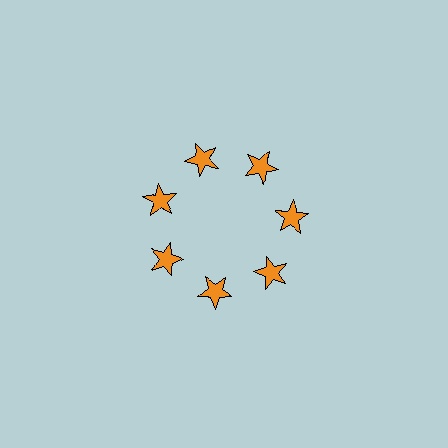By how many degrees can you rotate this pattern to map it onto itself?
The pattern maps onto itself every 51 degrees of rotation.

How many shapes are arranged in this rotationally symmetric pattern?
There are 7 shapes, arranged in 7 groups of 1.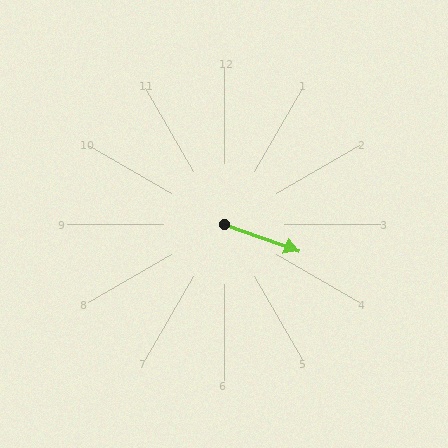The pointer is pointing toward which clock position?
Roughly 4 o'clock.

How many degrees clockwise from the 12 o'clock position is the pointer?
Approximately 110 degrees.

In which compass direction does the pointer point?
East.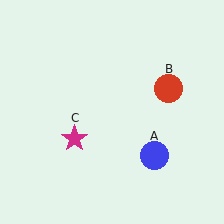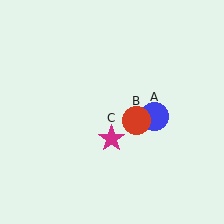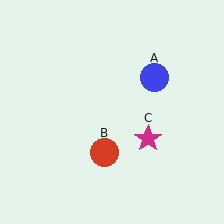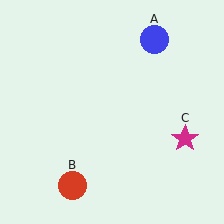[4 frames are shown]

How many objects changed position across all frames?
3 objects changed position: blue circle (object A), red circle (object B), magenta star (object C).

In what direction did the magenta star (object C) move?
The magenta star (object C) moved right.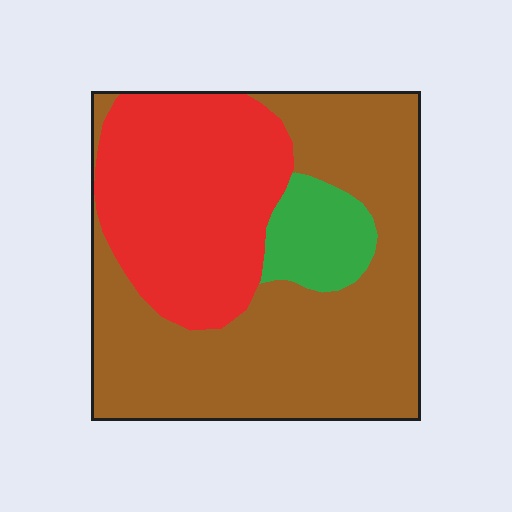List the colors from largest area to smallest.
From largest to smallest: brown, red, green.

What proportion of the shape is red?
Red takes up about one third (1/3) of the shape.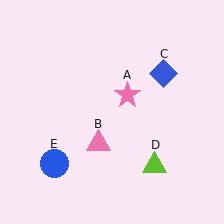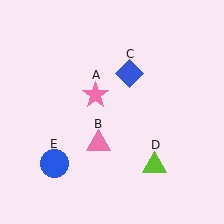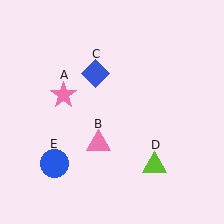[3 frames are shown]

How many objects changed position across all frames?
2 objects changed position: pink star (object A), blue diamond (object C).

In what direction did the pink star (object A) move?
The pink star (object A) moved left.